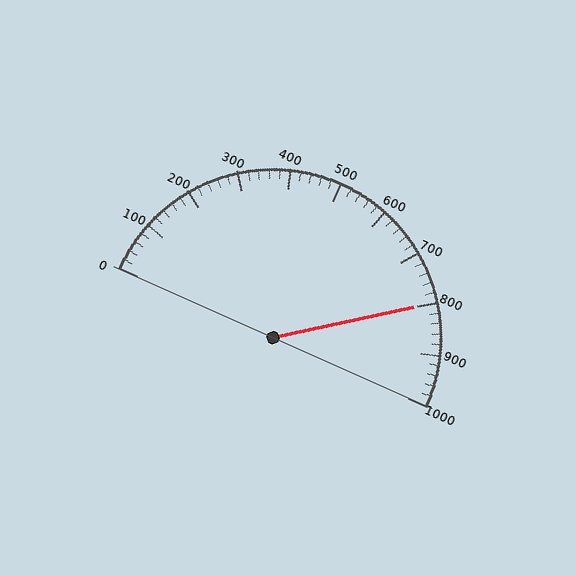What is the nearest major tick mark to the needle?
The nearest major tick mark is 800.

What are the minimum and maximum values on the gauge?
The gauge ranges from 0 to 1000.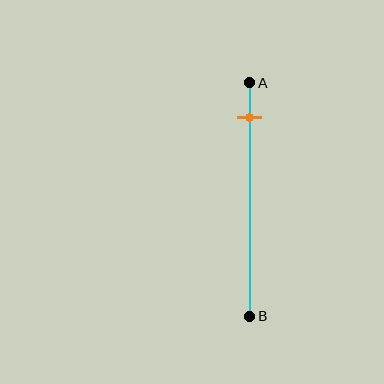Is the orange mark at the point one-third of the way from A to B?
No, the mark is at about 15% from A, not at the 33% one-third point.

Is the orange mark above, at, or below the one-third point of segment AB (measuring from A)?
The orange mark is above the one-third point of segment AB.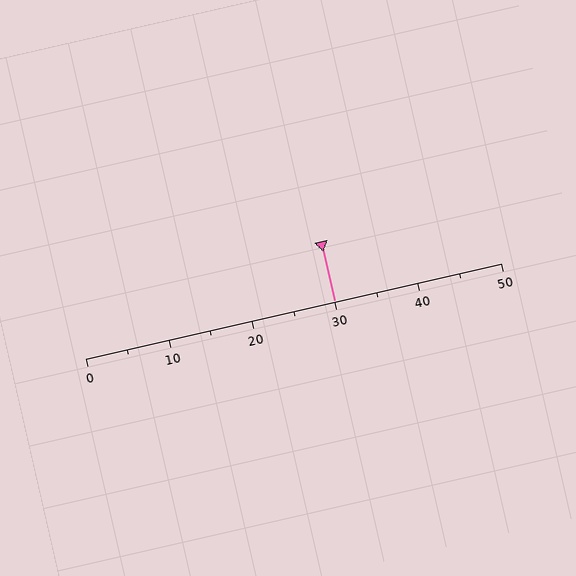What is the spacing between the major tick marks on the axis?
The major ticks are spaced 10 apart.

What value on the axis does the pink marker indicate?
The marker indicates approximately 30.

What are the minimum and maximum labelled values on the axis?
The axis runs from 0 to 50.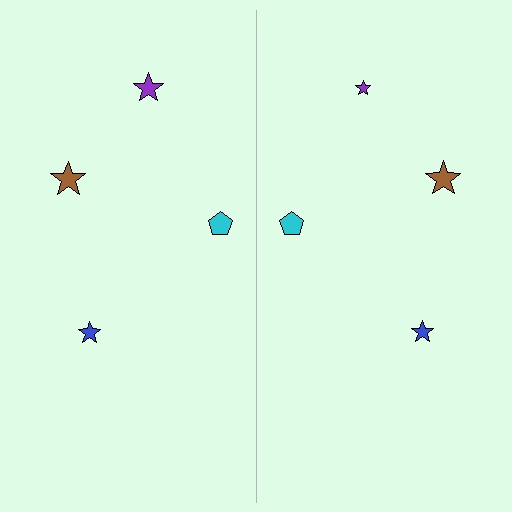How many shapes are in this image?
There are 8 shapes in this image.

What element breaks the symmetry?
The purple star on the right side has a different size than its mirror counterpart.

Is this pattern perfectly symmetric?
No, the pattern is not perfectly symmetric. The purple star on the right side has a different size than its mirror counterpart.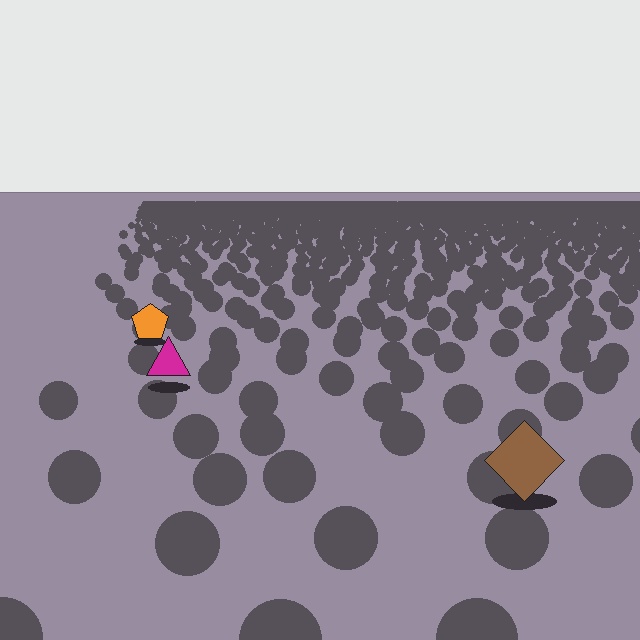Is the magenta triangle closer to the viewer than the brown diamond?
No. The brown diamond is closer — you can tell from the texture gradient: the ground texture is coarser near it.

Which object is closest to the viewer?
The brown diamond is closest. The texture marks near it are larger and more spread out.